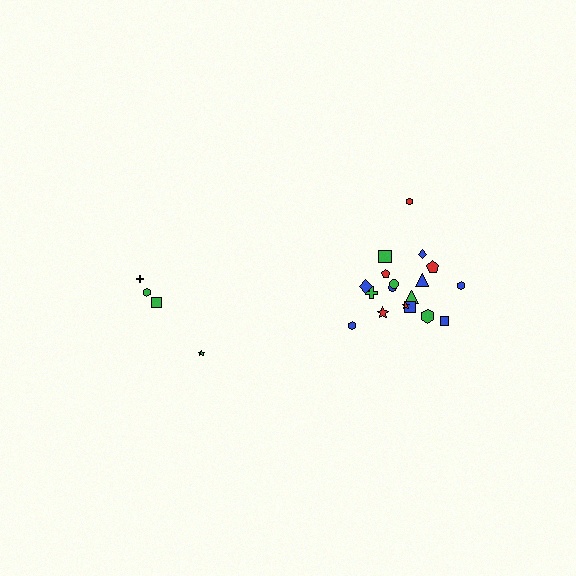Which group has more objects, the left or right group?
The right group.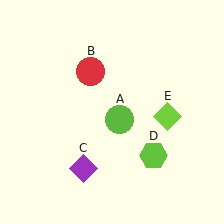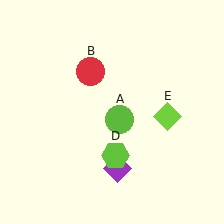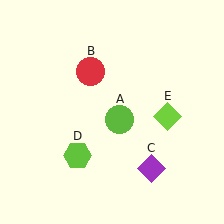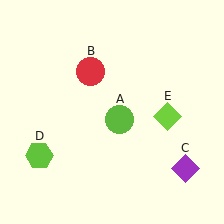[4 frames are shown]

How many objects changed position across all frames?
2 objects changed position: purple diamond (object C), lime hexagon (object D).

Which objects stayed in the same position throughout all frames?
Lime circle (object A) and red circle (object B) and lime diamond (object E) remained stationary.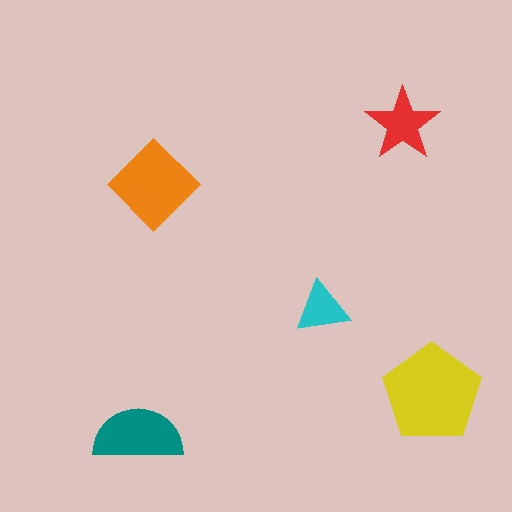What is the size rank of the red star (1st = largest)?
4th.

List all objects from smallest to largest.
The cyan triangle, the red star, the teal semicircle, the orange diamond, the yellow pentagon.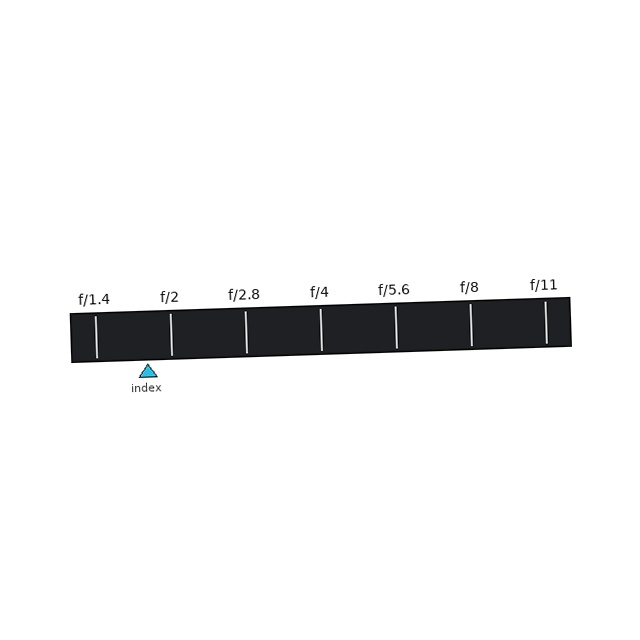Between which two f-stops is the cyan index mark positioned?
The index mark is between f/1.4 and f/2.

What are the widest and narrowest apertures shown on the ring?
The widest aperture shown is f/1.4 and the narrowest is f/11.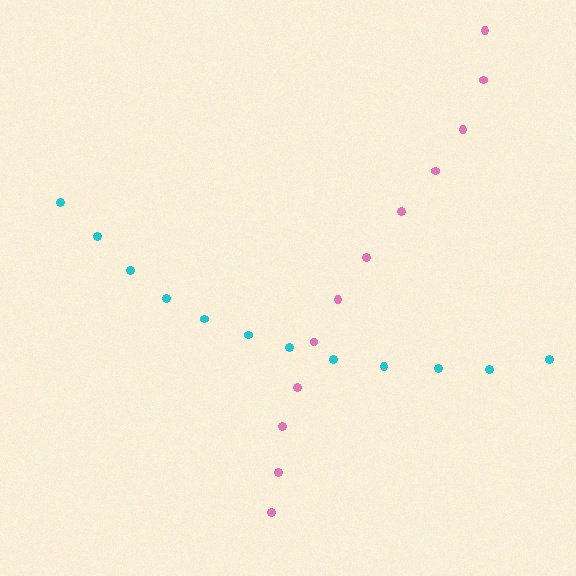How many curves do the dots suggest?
There are 2 distinct paths.